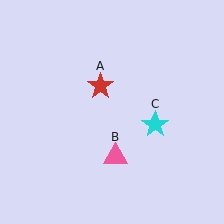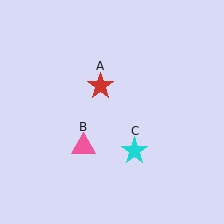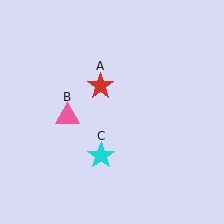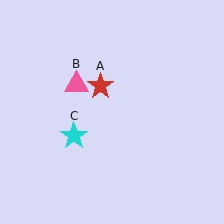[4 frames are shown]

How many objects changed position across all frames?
2 objects changed position: pink triangle (object B), cyan star (object C).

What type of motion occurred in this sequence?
The pink triangle (object B), cyan star (object C) rotated clockwise around the center of the scene.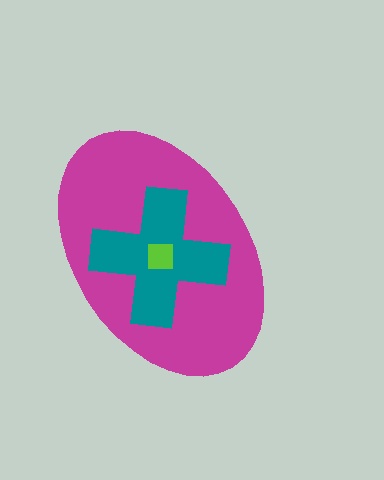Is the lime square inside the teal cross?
Yes.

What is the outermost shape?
The magenta ellipse.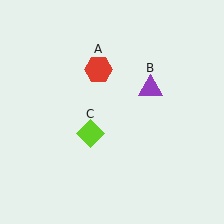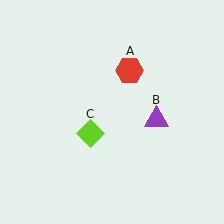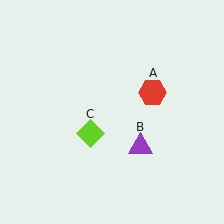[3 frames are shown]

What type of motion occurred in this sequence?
The red hexagon (object A), purple triangle (object B) rotated clockwise around the center of the scene.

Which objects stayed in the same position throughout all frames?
Lime diamond (object C) remained stationary.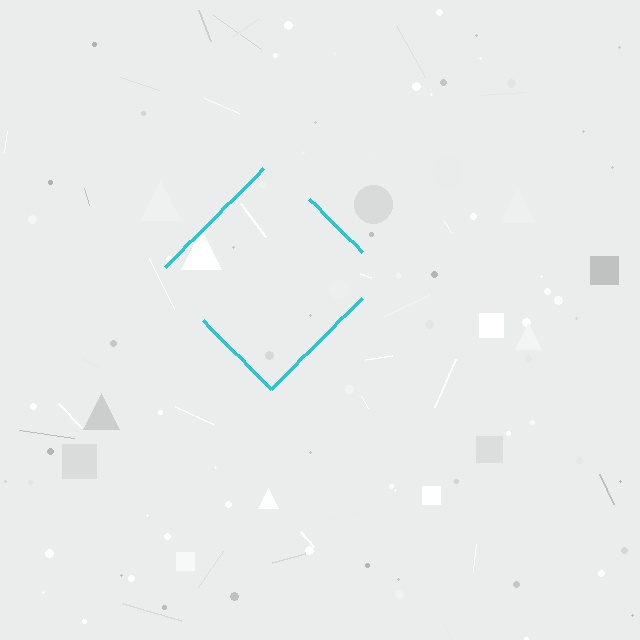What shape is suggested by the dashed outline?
The dashed outline suggests a diamond.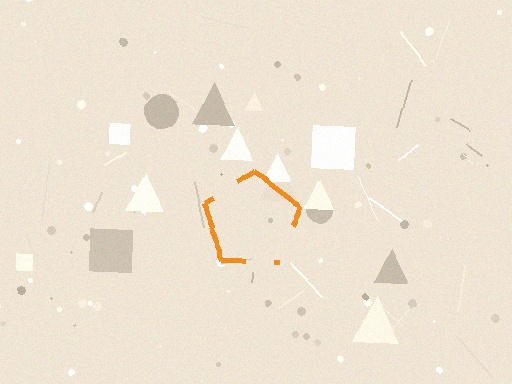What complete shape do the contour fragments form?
The contour fragments form a pentagon.